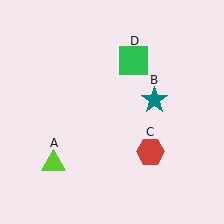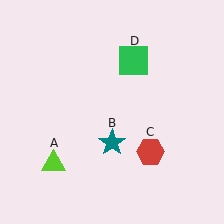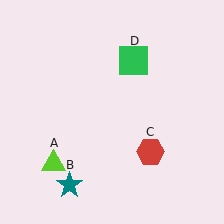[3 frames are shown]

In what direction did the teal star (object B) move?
The teal star (object B) moved down and to the left.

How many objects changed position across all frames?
1 object changed position: teal star (object B).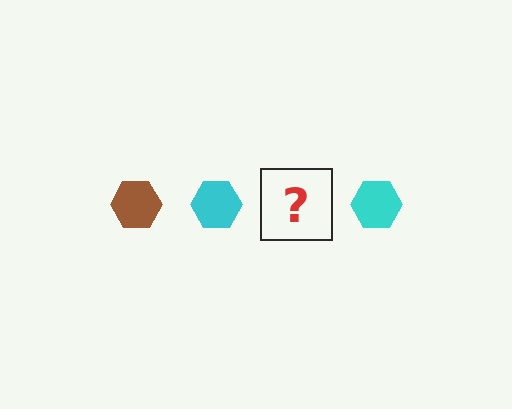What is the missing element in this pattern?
The missing element is a brown hexagon.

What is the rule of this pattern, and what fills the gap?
The rule is that the pattern cycles through brown, cyan hexagons. The gap should be filled with a brown hexagon.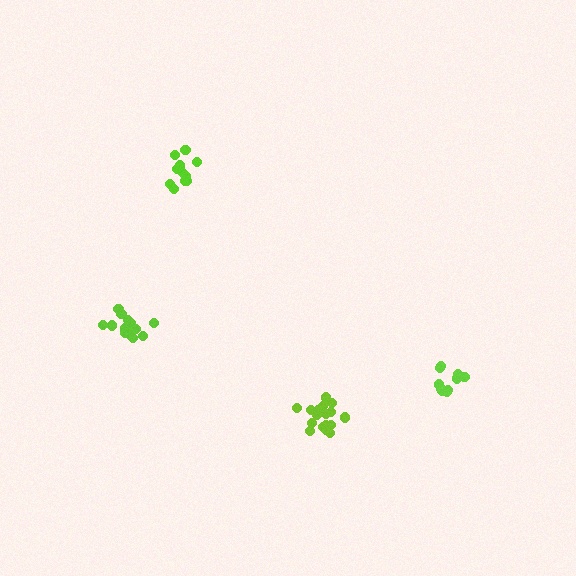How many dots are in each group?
Group 1: 12 dots, Group 2: 17 dots, Group 3: 12 dots, Group 4: 17 dots (58 total).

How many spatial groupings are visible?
There are 4 spatial groupings.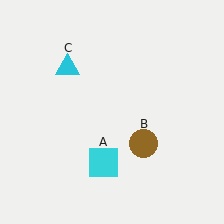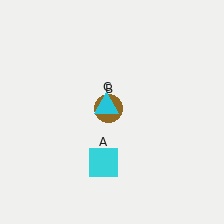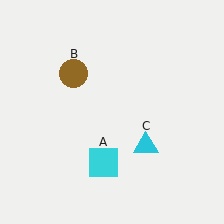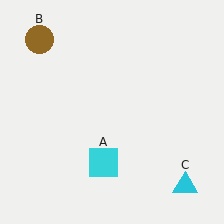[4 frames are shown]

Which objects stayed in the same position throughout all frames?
Cyan square (object A) remained stationary.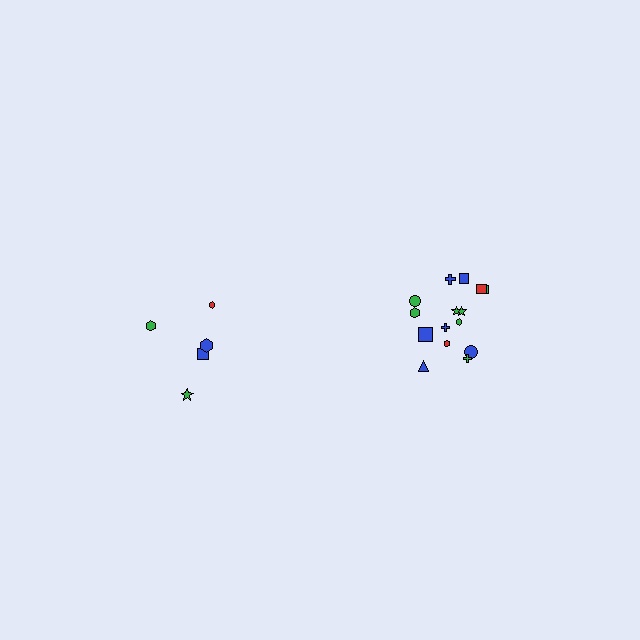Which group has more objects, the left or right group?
The right group.